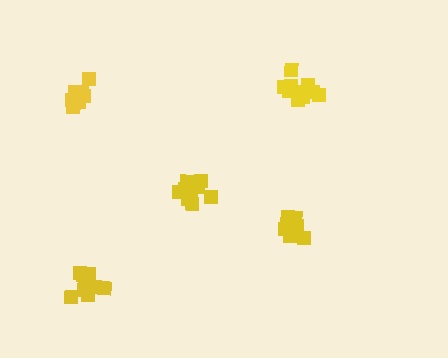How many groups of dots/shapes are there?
There are 5 groups.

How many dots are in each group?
Group 1: 11 dots, Group 2: 10 dots, Group 3: 11 dots, Group 4: 11 dots, Group 5: 11 dots (54 total).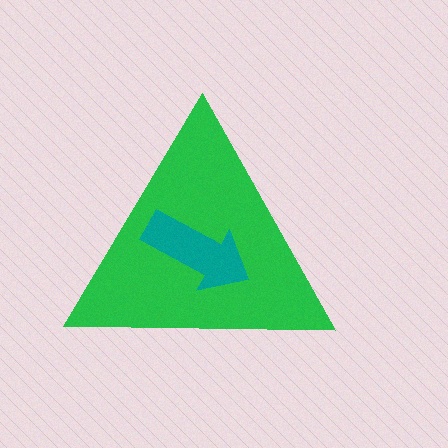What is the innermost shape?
The teal arrow.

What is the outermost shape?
The green triangle.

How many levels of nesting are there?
2.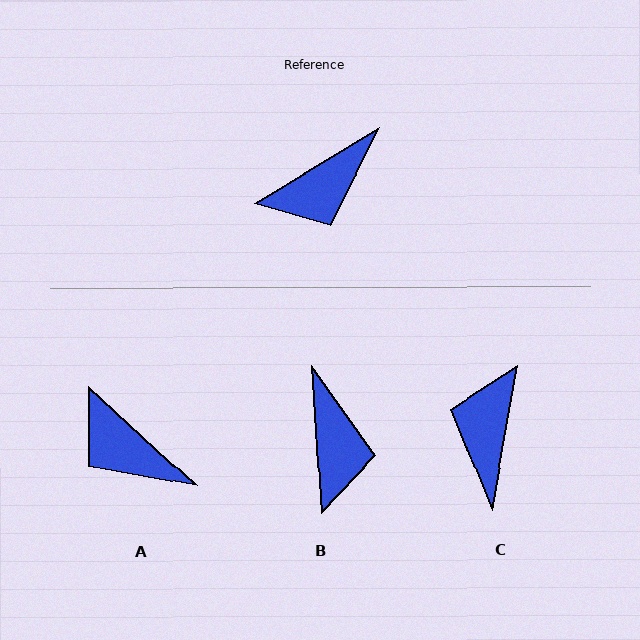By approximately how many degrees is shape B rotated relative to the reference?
Approximately 63 degrees counter-clockwise.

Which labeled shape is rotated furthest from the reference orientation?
C, about 131 degrees away.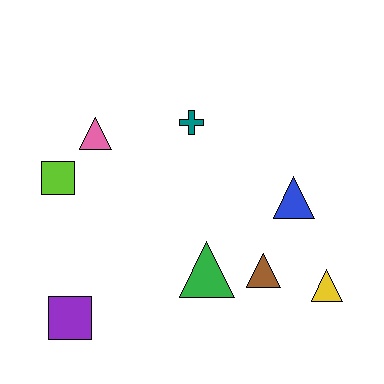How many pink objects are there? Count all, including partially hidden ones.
There is 1 pink object.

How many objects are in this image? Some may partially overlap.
There are 8 objects.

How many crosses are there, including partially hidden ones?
There is 1 cross.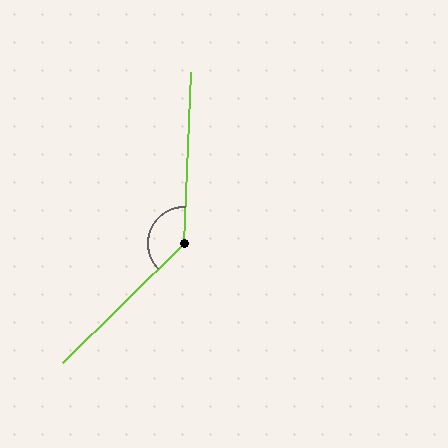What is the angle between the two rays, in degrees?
Approximately 137 degrees.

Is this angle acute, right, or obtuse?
It is obtuse.